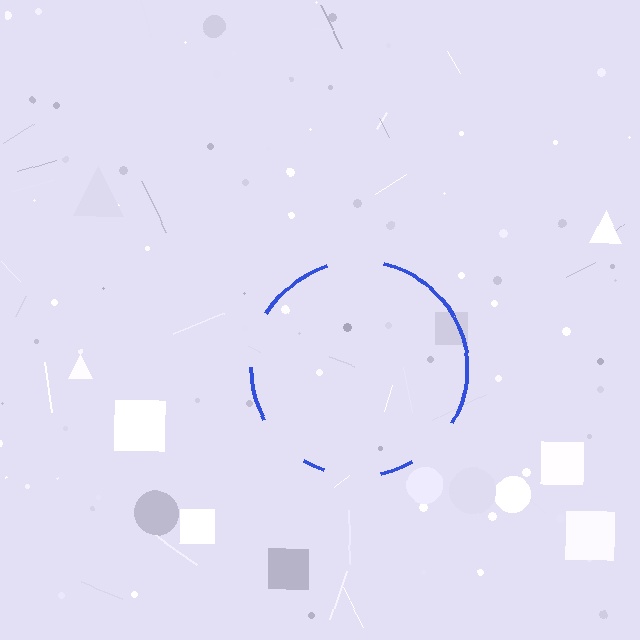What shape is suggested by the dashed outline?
The dashed outline suggests a circle.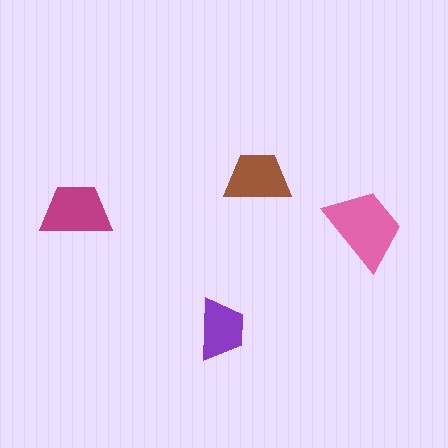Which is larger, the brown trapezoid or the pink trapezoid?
The pink one.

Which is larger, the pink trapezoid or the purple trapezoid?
The pink one.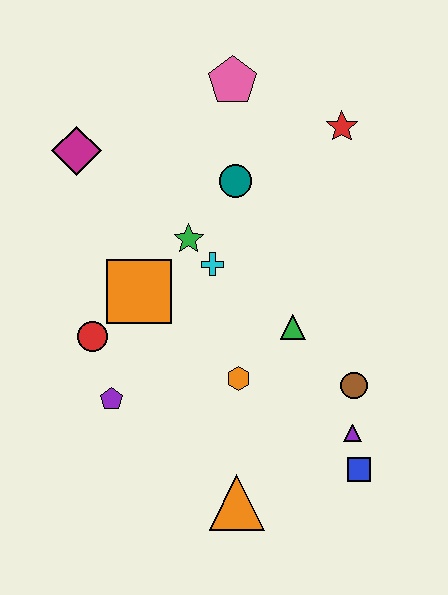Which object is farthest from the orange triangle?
The pink pentagon is farthest from the orange triangle.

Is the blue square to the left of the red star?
No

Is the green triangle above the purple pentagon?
Yes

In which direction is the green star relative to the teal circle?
The green star is below the teal circle.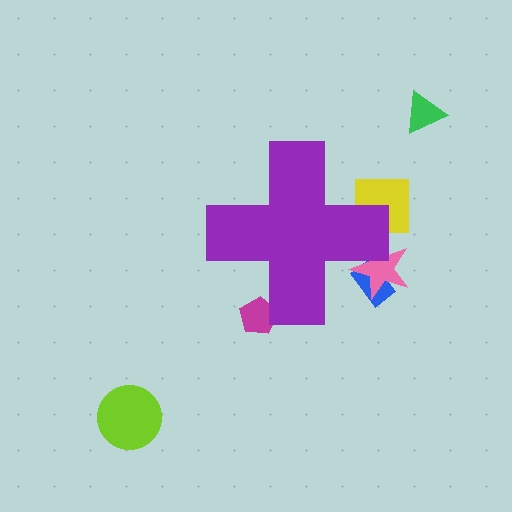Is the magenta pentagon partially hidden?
Yes, the magenta pentagon is partially hidden behind the purple cross.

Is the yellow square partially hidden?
Yes, the yellow square is partially hidden behind the purple cross.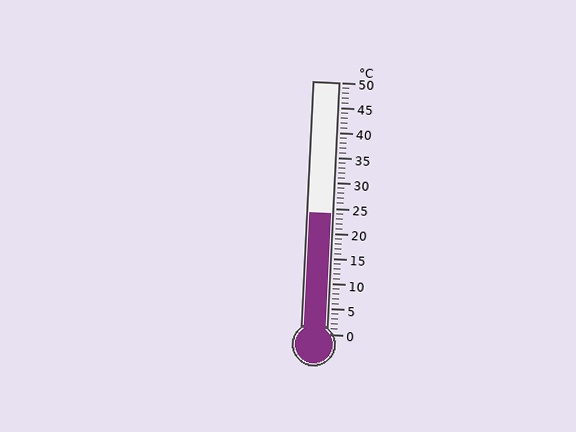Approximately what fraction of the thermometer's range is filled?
The thermometer is filled to approximately 50% of its range.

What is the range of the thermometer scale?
The thermometer scale ranges from 0°C to 50°C.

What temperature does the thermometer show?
The thermometer shows approximately 24°C.